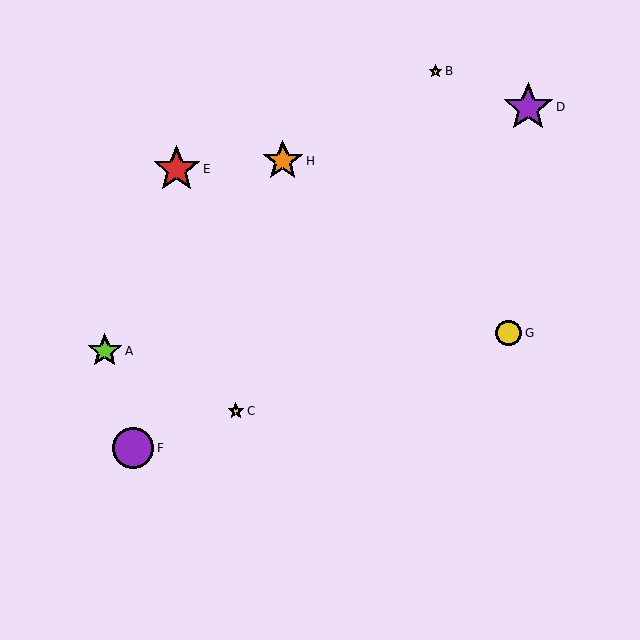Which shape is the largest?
The purple star (labeled D) is the largest.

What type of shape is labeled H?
Shape H is an orange star.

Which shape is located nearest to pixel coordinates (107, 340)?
The lime star (labeled A) at (105, 351) is nearest to that location.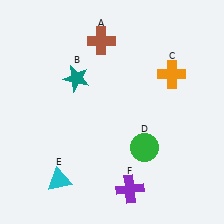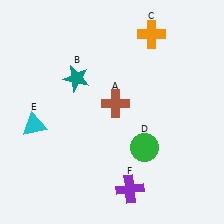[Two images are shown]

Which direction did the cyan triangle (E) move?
The cyan triangle (E) moved up.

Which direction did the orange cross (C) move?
The orange cross (C) moved up.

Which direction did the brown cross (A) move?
The brown cross (A) moved down.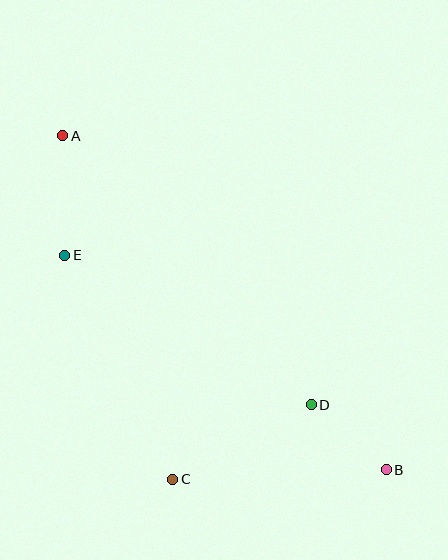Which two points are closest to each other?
Points B and D are closest to each other.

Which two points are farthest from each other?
Points A and B are farthest from each other.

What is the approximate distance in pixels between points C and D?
The distance between C and D is approximately 157 pixels.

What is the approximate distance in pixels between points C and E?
The distance between C and E is approximately 248 pixels.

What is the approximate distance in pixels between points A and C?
The distance between A and C is approximately 361 pixels.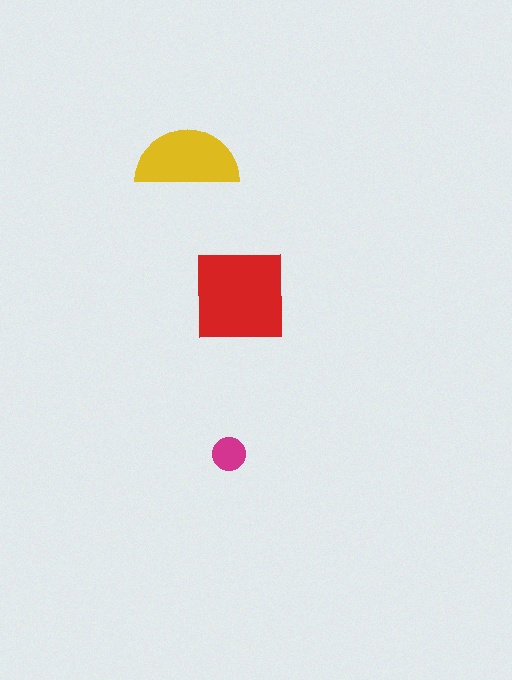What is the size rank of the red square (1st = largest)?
1st.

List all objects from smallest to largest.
The magenta circle, the yellow semicircle, the red square.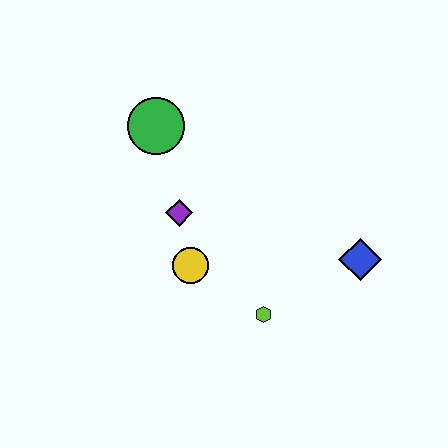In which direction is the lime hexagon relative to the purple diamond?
The lime hexagon is below the purple diamond.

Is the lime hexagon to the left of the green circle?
No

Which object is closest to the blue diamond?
The lime hexagon is closest to the blue diamond.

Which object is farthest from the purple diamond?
The blue diamond is farthest from the purple diamond.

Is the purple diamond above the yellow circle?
Yes